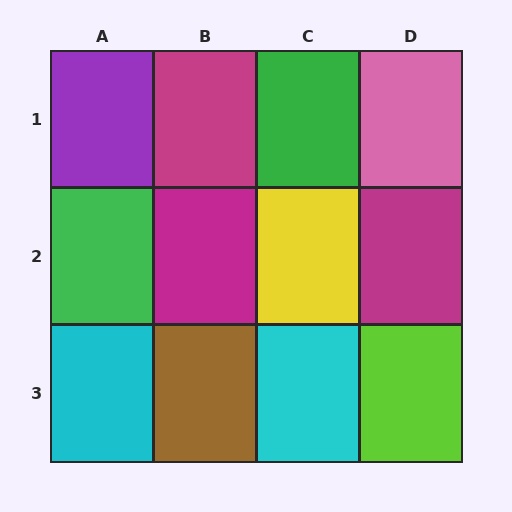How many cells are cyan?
2 cells are cyan.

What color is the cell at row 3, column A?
Cyan.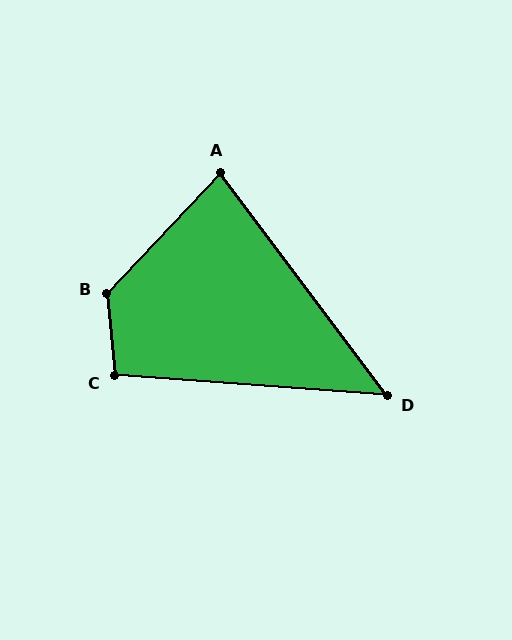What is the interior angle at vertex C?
Approximately 100 degrees (obtuse).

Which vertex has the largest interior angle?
B, at approximately 131 degrees.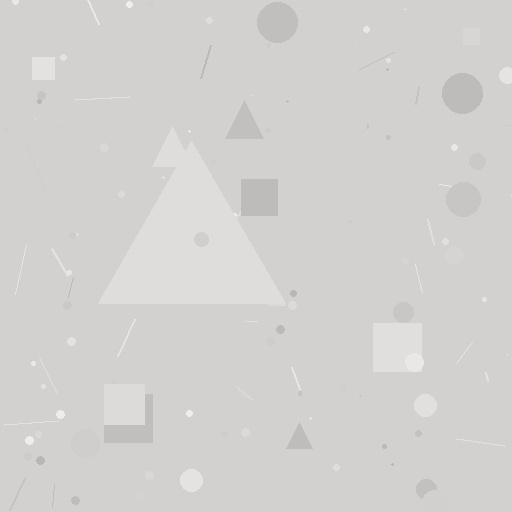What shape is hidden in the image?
A triangle is hidden in the image.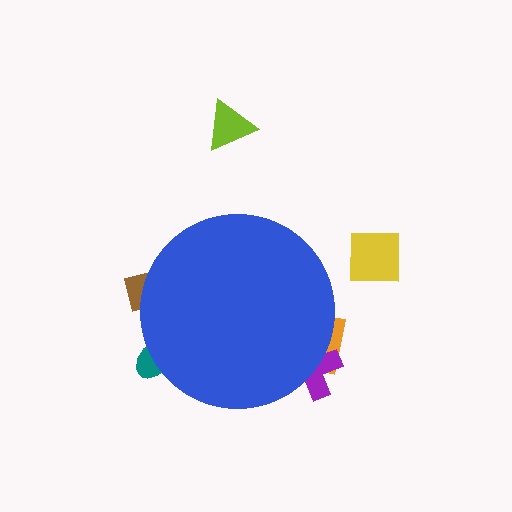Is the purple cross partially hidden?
Yes, the purple cross is partially hidden behind the blue circle.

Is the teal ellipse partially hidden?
Yes, the teal ellipse is partially hidden behind the blue circle.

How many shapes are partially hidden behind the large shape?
4 shapes are partially hidden.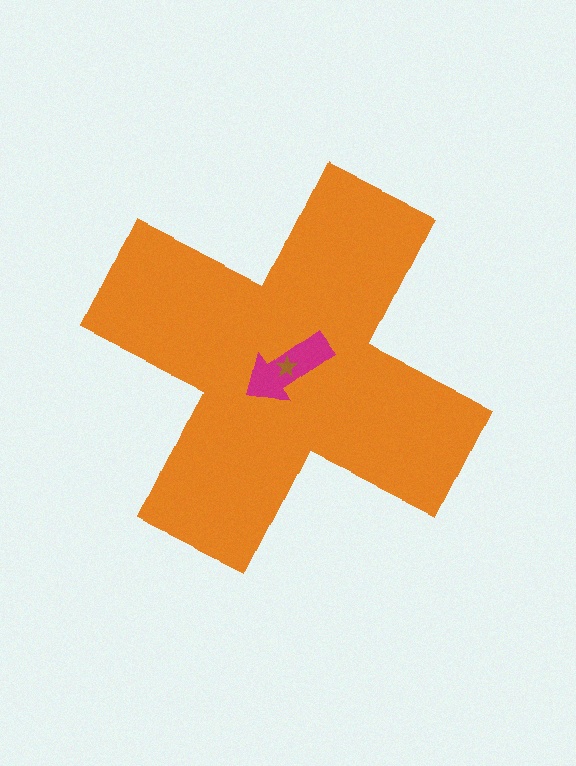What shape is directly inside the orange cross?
The magenta arrow.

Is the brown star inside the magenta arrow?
Yes.